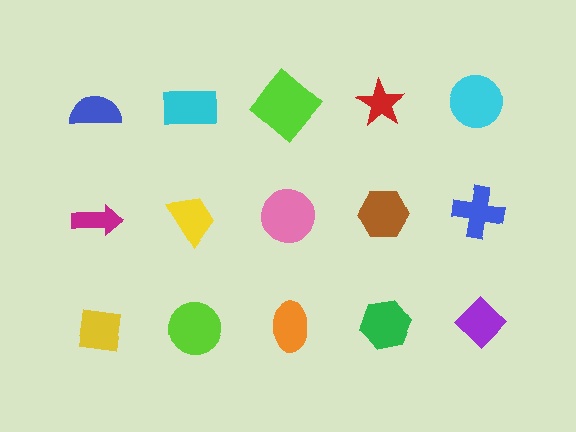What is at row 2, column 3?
A pink circle.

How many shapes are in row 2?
5 shapes.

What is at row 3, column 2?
A lime circle.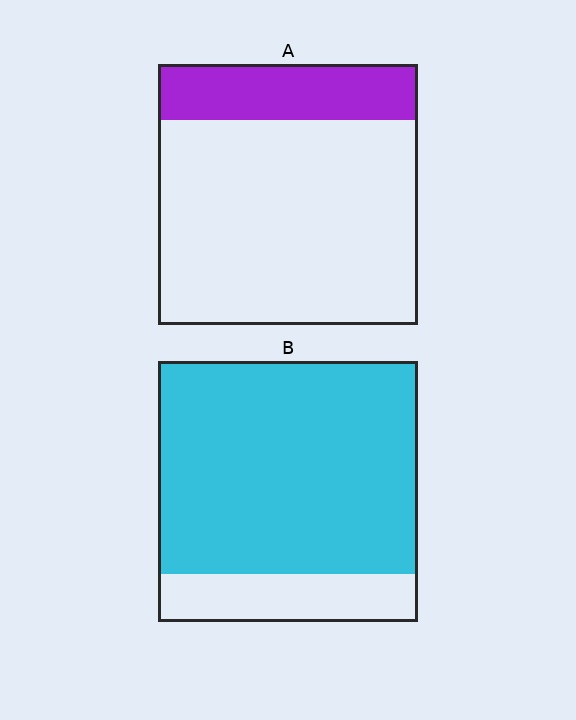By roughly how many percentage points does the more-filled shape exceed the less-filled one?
By roughly 60 percentage points (B over A).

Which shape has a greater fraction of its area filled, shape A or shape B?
Shape B.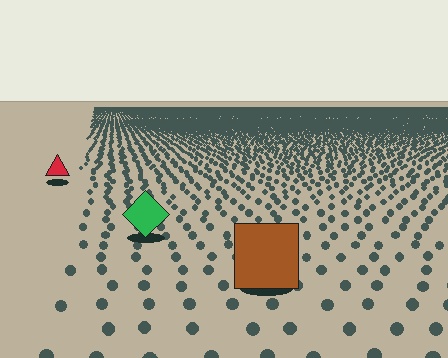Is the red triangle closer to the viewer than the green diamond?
No. The green diamond is closer — you can tell from the texture gradient: the ground texture is coarser near it.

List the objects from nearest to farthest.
From nearest to farthest: the brown square, the green diamond, the red triangle.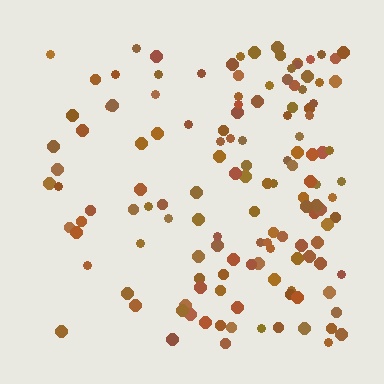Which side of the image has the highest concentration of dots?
The right.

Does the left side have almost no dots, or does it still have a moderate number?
Still a moderate number, just noticeably fewer than the right.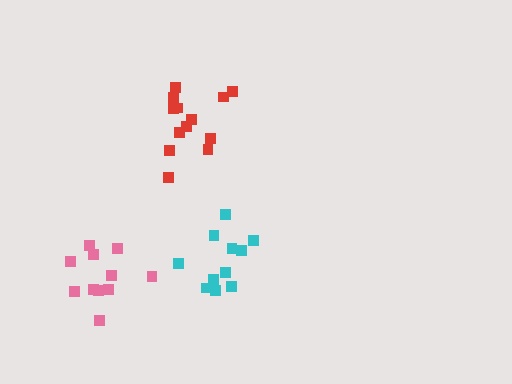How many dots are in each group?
Group 1: 11 dots, Group 2: 11 dots, Group 3: 13 dots (35 total).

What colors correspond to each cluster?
The clusters are colored: pink, cyan, red.